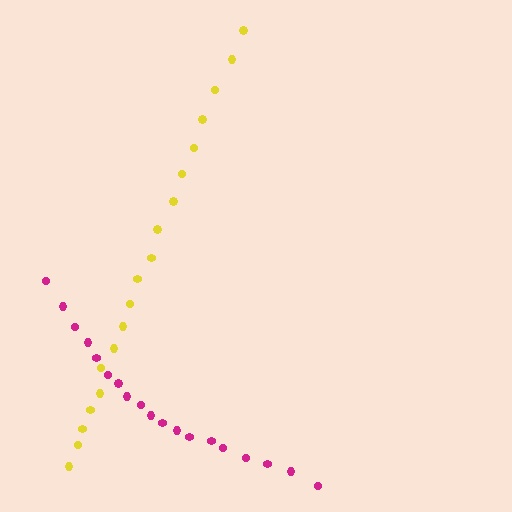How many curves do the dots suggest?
There are 2 distinct paths.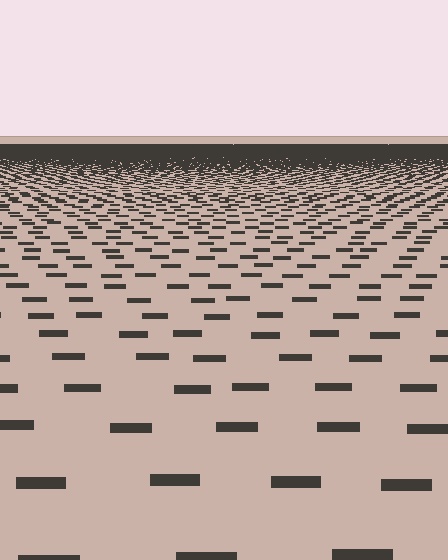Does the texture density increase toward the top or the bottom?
Density increases toward the top.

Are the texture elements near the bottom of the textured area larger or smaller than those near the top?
Larger. Near the bottom, elements are closer to the viewer and appear at a bigger on-screen size.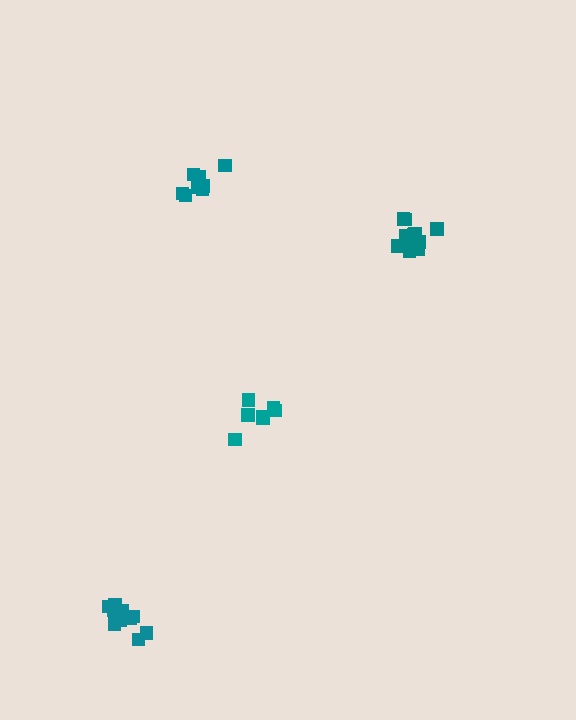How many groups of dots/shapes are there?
There are 4 groups.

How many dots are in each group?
Group 1: 11 dots, Group 2: 12 dots, Group 3: 8 dots, Group 4: 7 dots (38 total).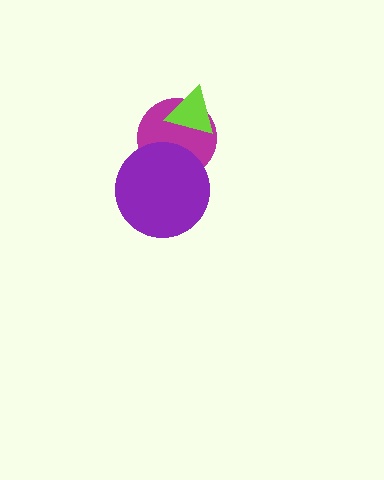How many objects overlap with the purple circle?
1 object overlaps with the purple circle.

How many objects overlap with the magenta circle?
2 objects overlap with the magenta circle.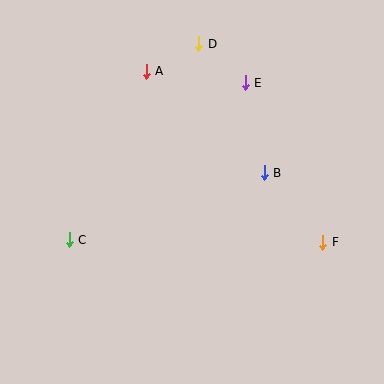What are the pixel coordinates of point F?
Point F is at (323, 242).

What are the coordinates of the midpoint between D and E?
The midpoint between D and E is at (222, 63).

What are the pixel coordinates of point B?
Point B is at (264, 173).